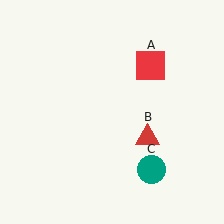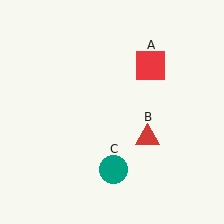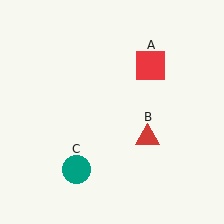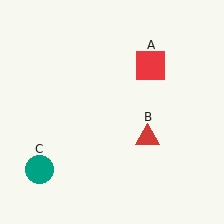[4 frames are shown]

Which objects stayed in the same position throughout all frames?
Red square (object A) and red triangle (object B) remained stationary.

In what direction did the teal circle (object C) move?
The teal circle (object C) moved left.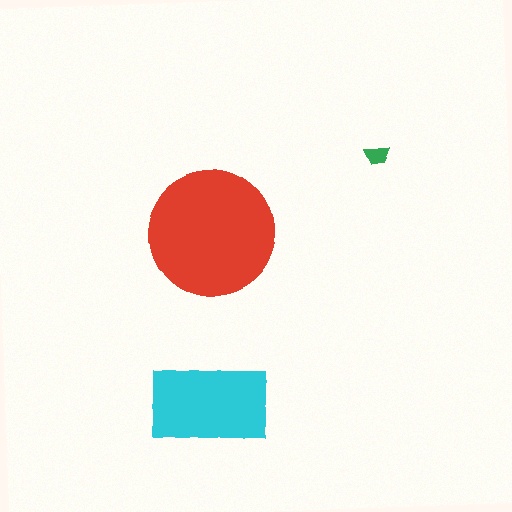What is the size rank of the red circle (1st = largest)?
1st.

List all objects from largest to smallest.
The red circle, the cyan rectangle, the green trapezoid.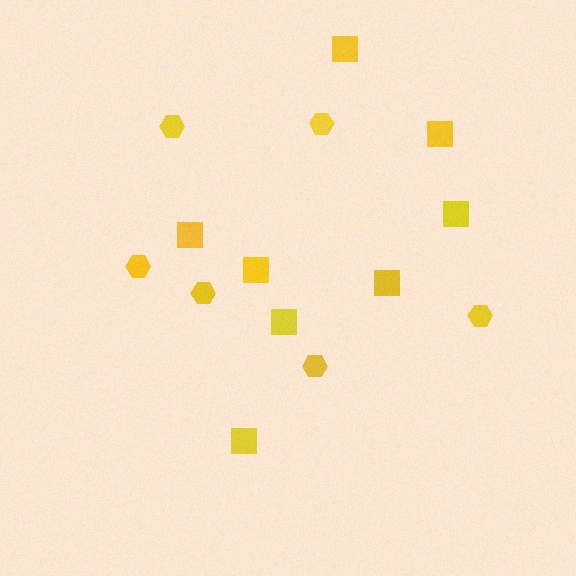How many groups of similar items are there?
There are 2 groups: one group of squares (8) and one group of hexagons (6).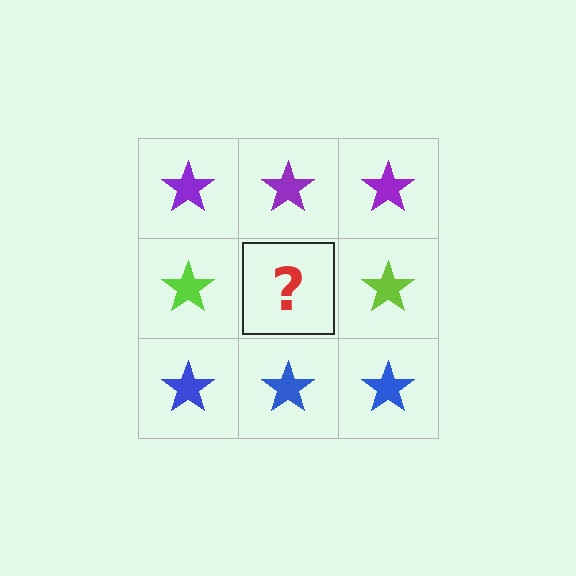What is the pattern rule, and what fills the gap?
The rule is that each row has a consistent color. The gap should be filled with a lime star.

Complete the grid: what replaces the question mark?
The question mark should be replaced with a lime star.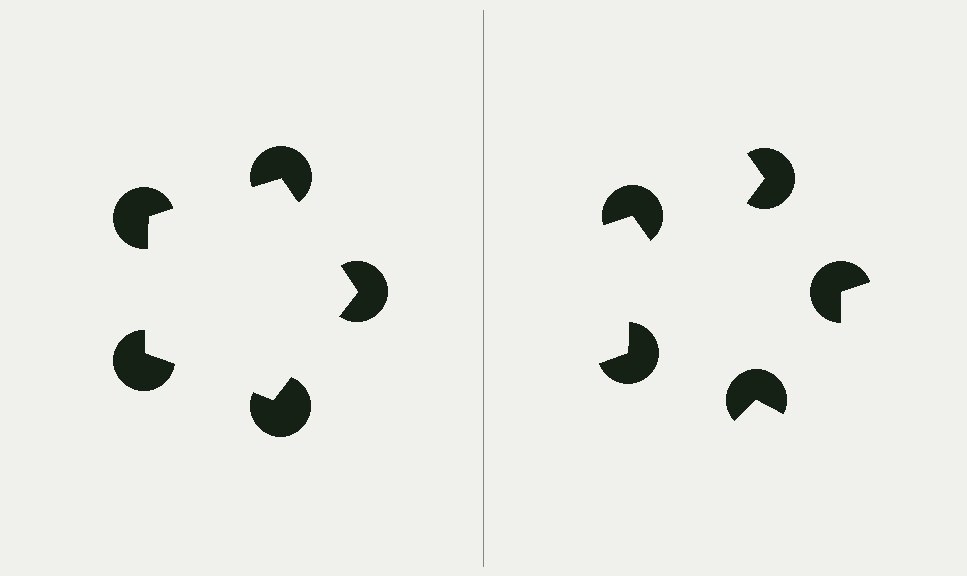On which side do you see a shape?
An illusory pentagon appears on the left side. On the right side the wedge cuts are rotated, so no coherent shape forms.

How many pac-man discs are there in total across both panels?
10 — 5 on each side.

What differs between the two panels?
The pac-man discs are positioned identically on both sides; only the wedge orientations differ. On the left they align to a pentagon; on the right they are misaligned.